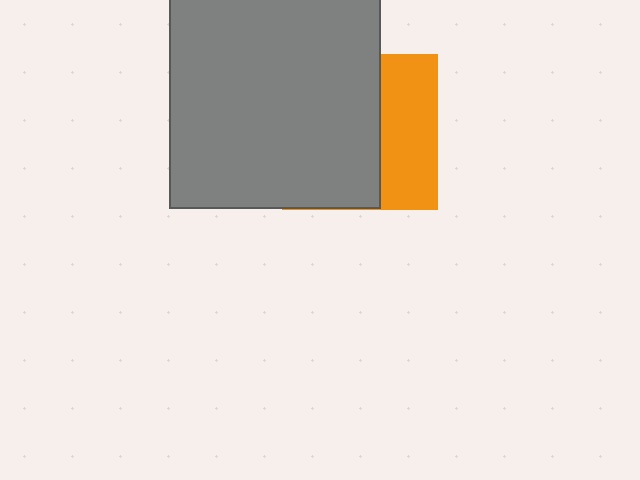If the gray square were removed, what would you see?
You would see the complete orange square.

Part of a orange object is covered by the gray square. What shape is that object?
It is a square.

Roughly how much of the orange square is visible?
A small part of it is visible (roughly 36%).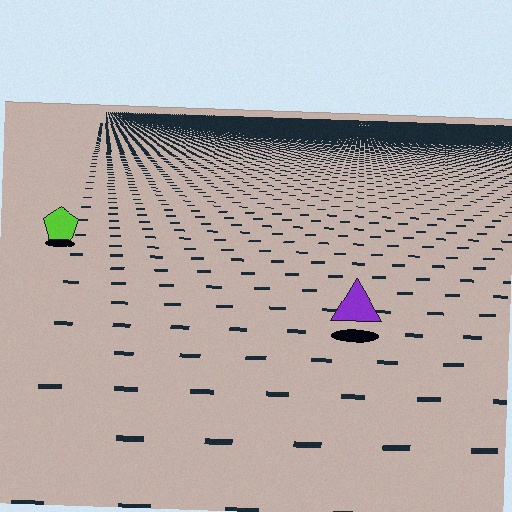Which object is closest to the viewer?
The purple triangle is closest. The texture marks near it are larger and more spread out.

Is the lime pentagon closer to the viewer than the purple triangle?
No. The purple triangle is closer — you can tell from the texture gradient: the ground texture is coarser near it.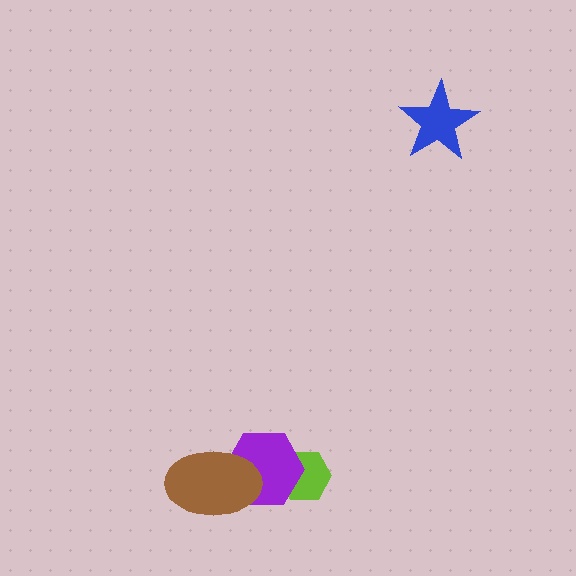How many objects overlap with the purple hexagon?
2 objects overlap with the purple hexagon.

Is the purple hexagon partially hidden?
Yes, it is partially covered by another shape.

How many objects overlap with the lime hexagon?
1 object overlaps with the lime hexagon.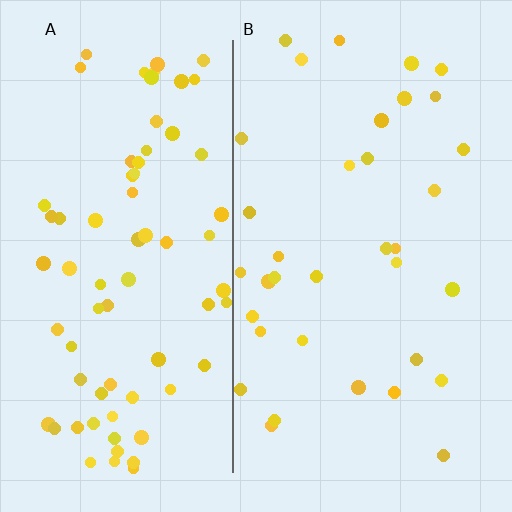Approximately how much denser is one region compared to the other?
Approximately 2.0× — region A over region B.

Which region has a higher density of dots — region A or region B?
A (the left).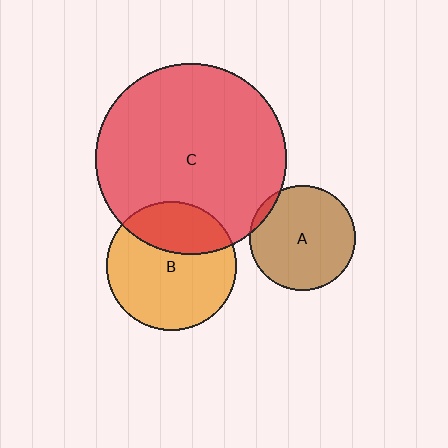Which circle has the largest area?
Circle C (red).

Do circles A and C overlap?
Yes.